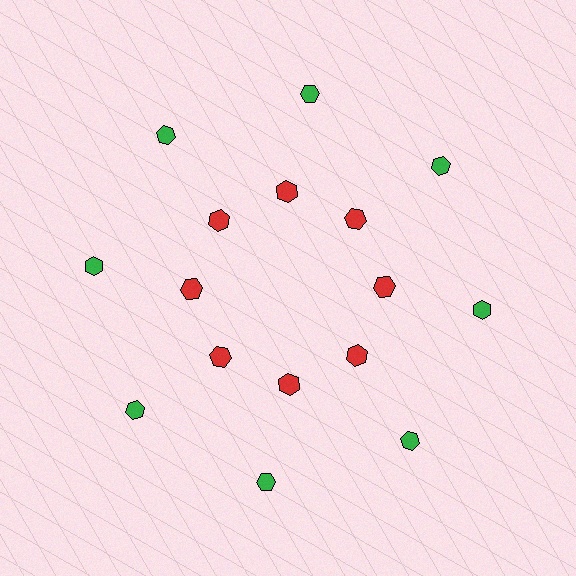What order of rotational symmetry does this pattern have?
This pattern has 8-fold rotational symmetry.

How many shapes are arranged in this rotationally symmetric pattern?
There are 16 shapes, arranged in 8 groups of 2.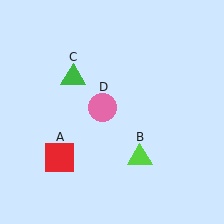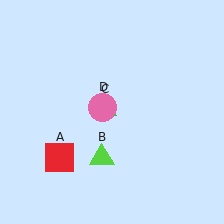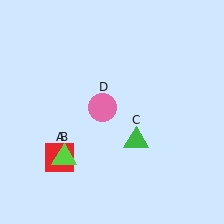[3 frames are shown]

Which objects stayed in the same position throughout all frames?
Red square (object A) and pink circle (object D) remained stationary.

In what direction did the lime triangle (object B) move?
The lime triangle (object B) moved left.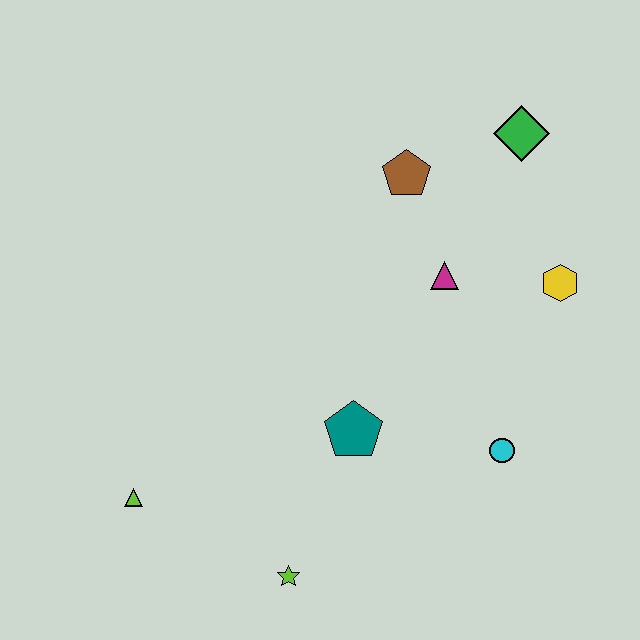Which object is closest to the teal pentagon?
The cyan circle is closest to the teal pentagon.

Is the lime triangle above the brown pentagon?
No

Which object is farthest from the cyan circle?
The lime triangle is farthest from the cyan circle.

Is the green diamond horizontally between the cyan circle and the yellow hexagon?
Yes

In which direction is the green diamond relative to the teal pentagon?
The green diamond is above the teal pentagon.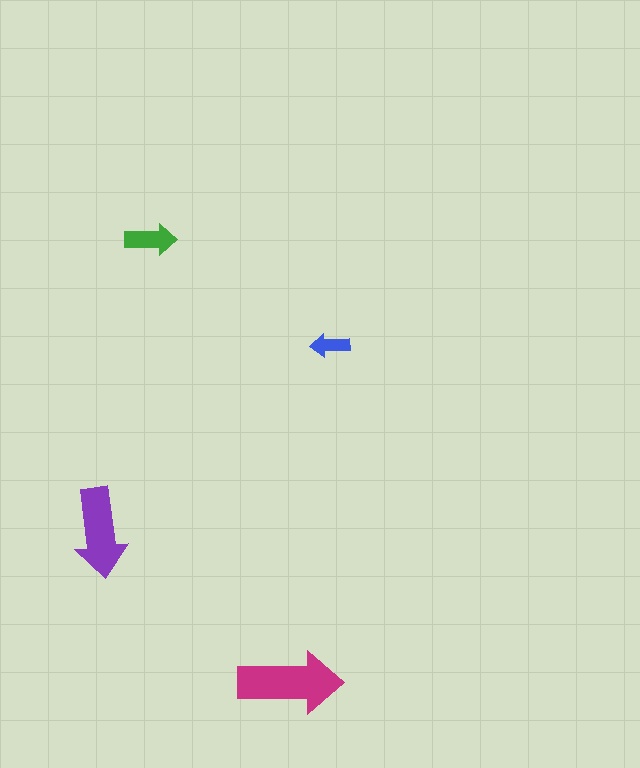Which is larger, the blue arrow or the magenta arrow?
The magenta one.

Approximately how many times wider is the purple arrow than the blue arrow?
About 2.5 times wider.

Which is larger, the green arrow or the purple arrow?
The purple one.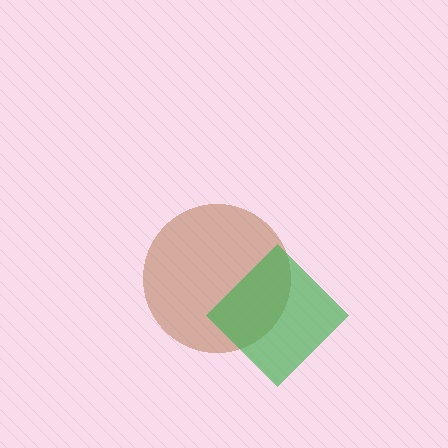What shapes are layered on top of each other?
The layered shapes are: a brown circle, a green diamond.